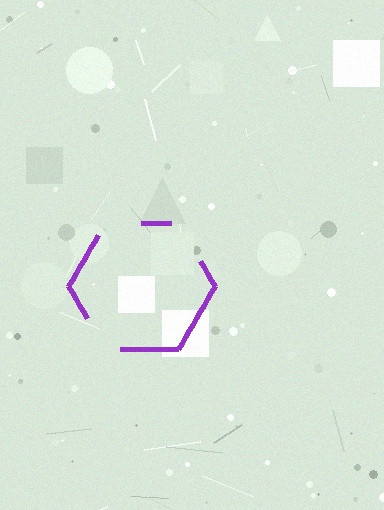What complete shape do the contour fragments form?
The contour fragments form a hexagon.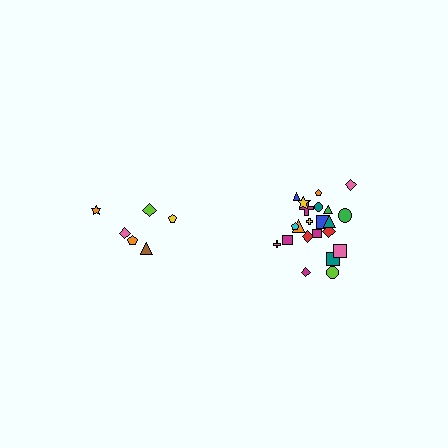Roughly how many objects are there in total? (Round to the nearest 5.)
Roughly 30 objects in total.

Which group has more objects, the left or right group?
The right group.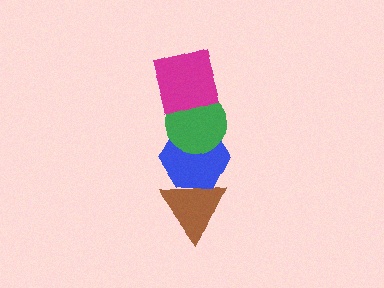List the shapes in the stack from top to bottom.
From top to bottom: the magenta square, the green circle, the blue hexagon, the brown triangle.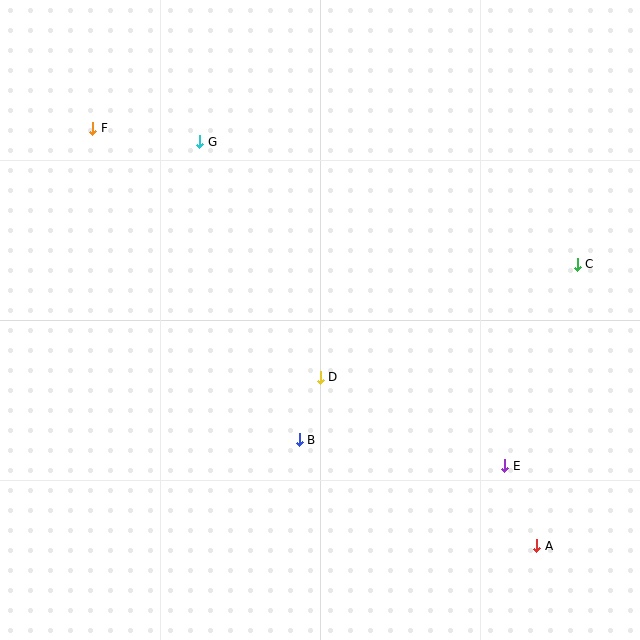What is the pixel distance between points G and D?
The distance between G and D is 264 pixels.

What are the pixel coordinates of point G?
Point G is at (200, 142).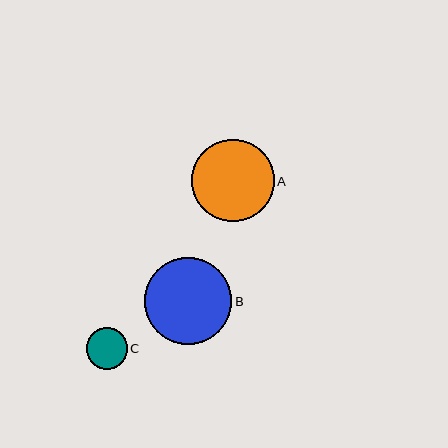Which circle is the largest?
Circle B is the largest with a size of approximately 87 pixels.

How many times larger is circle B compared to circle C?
Circle B is approximately 2.1 times the size of circle C.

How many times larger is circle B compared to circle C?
Circle B is approximately 2.1 times the size of circle C.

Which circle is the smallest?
Circle C is the smallest with a size of approximately 41 pixels.